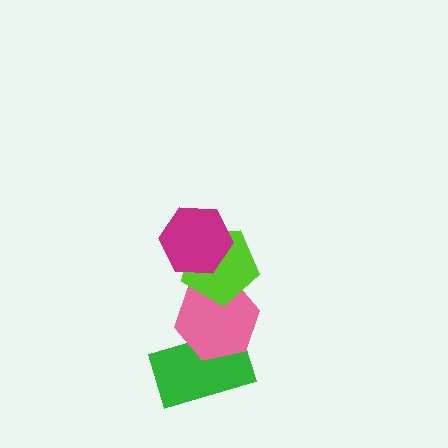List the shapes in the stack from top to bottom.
From top to bottom: the magenta hexagon, the lime pentagon, the pink hexagon, the green rectangle.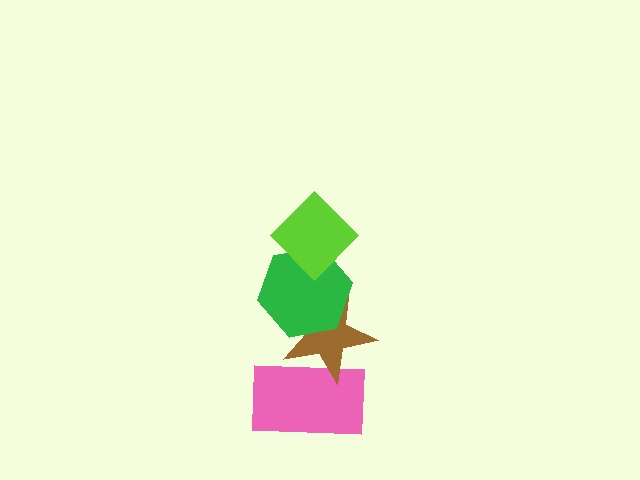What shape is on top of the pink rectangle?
The brown star is on top of the pink rectangle.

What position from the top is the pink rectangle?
The pink rectangle is 4th from the top.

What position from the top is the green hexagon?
The green hexagon is 2nd from the top.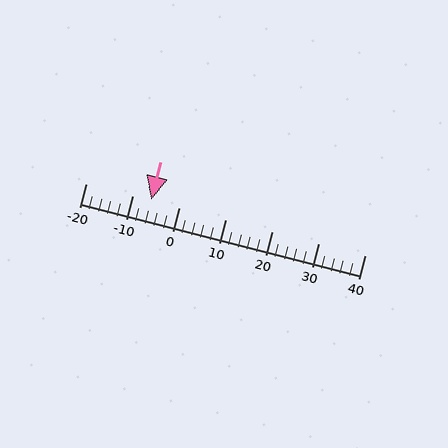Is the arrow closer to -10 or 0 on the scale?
The arrow is closer to -10.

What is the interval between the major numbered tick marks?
The major tick marks are spaced 10 units apart.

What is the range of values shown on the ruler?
The ruler shows values from -20 to 40.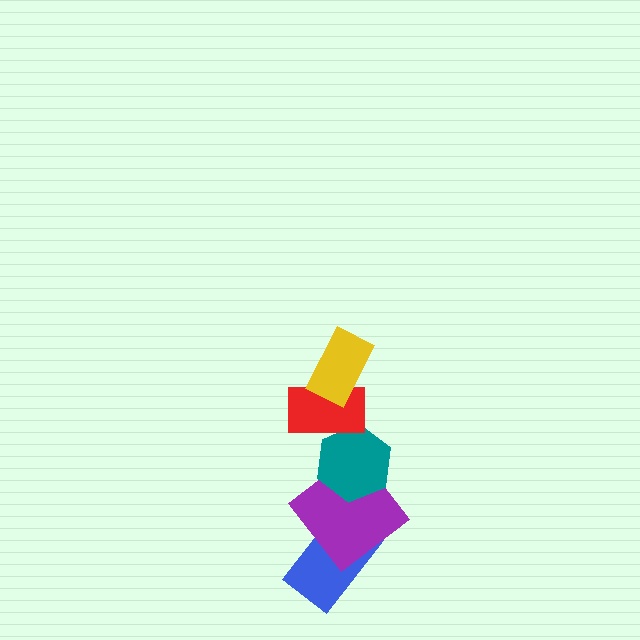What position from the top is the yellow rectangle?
The yellow rectangle is 1st from the top.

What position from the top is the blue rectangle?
The blue rectangle is 5th from the top.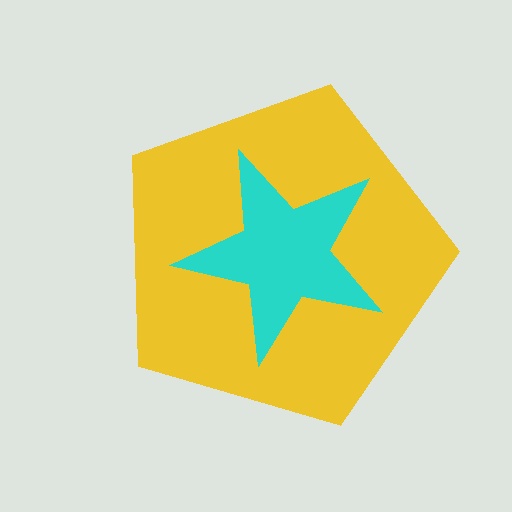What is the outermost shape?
The yellow pentagon.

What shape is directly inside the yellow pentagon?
The cyan star.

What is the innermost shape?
The cyan star.